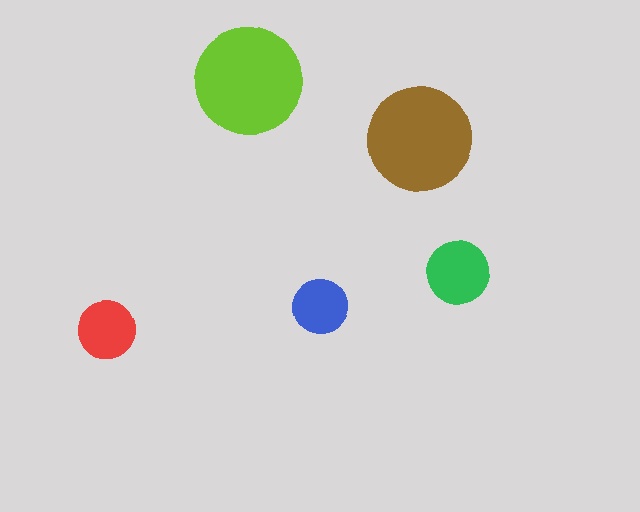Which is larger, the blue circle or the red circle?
The red one.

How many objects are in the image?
There are 5 objects in the image.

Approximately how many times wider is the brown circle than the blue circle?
About 2 times wider.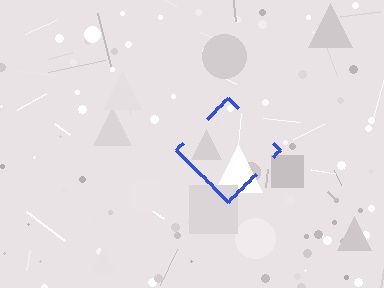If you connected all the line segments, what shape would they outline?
They would outline a diamond.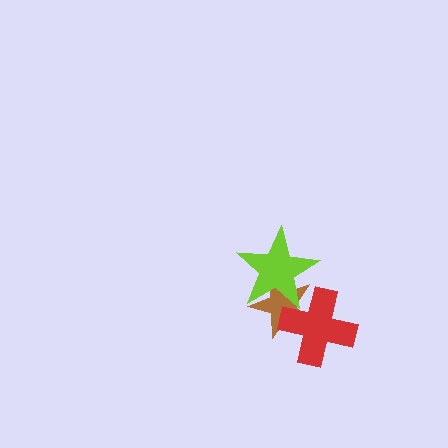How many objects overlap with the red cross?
2 objects overlap with the red cross.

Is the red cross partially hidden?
No, no other shape covers it.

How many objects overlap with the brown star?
2 objects overlap with the brown star.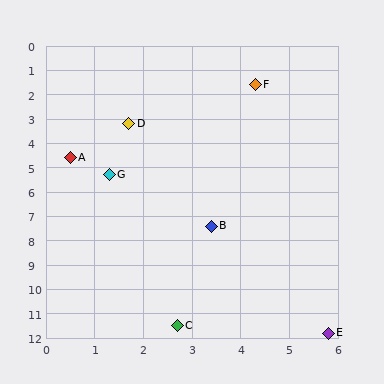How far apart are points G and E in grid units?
Points G and E are about 7.9 grid units apart.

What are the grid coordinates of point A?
Point A is at approximately (0.5, 4.6).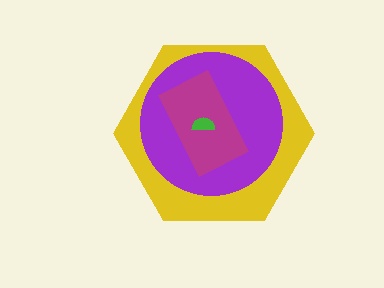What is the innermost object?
The green semicircle.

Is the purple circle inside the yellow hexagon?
Yes.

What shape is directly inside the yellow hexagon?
The purple circle.